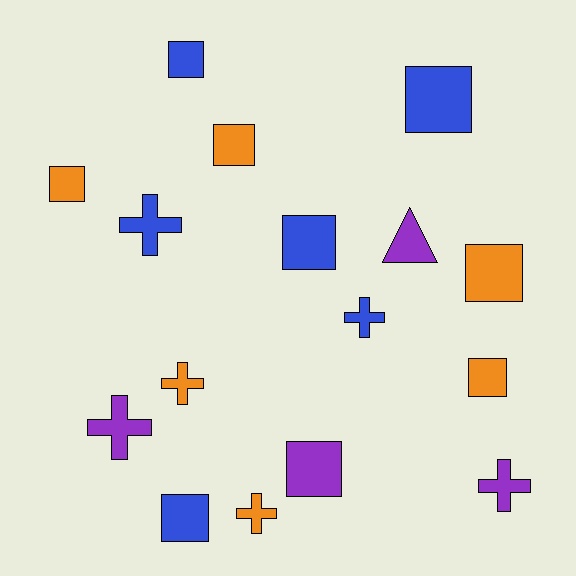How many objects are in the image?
There are 16 objects.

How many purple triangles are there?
There is 1 purple triangle.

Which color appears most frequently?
Blue, with 6 objects.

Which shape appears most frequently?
Square, with 9 objects.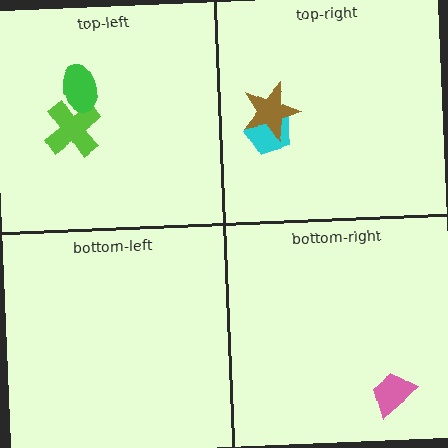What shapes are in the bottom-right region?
The pink trapezoid.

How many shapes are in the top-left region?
2.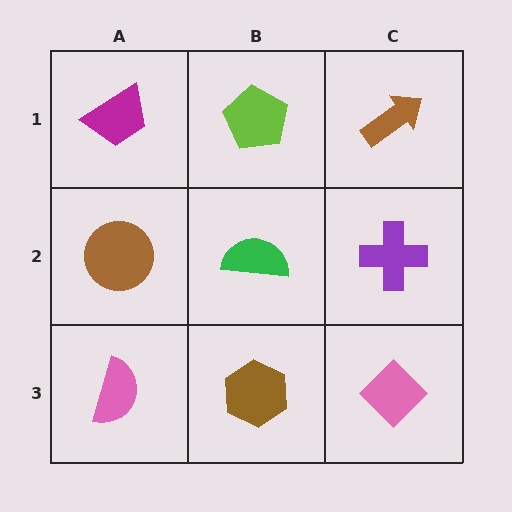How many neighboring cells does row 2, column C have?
3.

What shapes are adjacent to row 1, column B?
A green semicircle (row 2, column B), a magenta trapezoid (row 1, column A), a brown arrow (row 1, column C).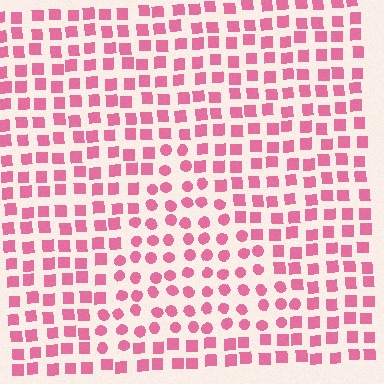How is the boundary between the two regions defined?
The boundary is defined by a change in element shape: circles inside vs. squares outside. All elements share the same color and spacing.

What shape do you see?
I see a triangle.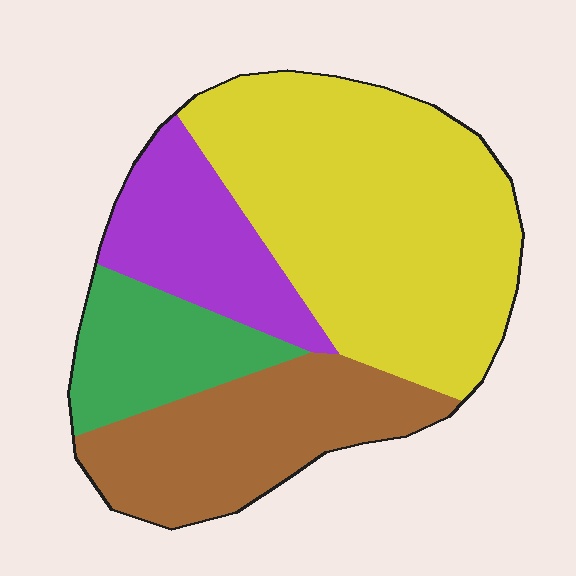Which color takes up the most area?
Yellow, at roughly 45%.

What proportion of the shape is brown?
Brown covers around 25% of the shape.